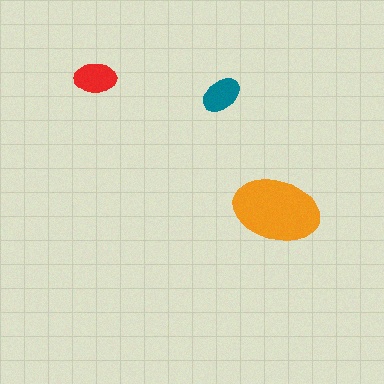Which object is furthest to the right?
The orange ellipse is rightmost.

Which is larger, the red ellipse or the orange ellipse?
The orange one.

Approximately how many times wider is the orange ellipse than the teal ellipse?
About 2 times wider.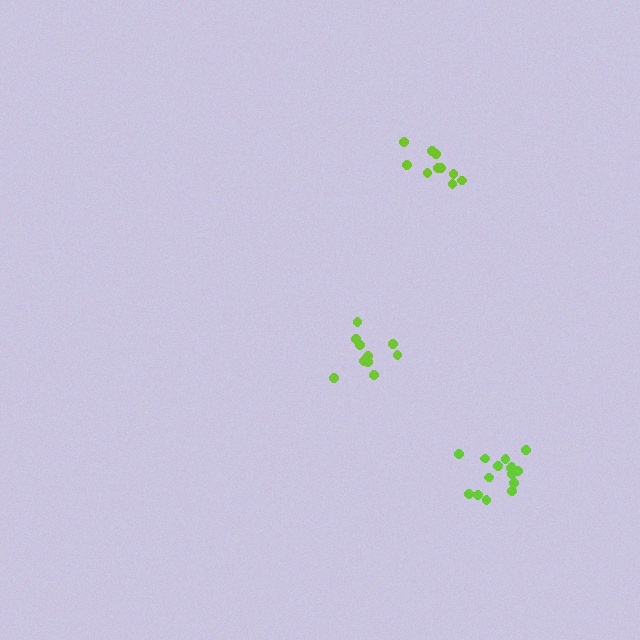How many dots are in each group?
Group 1: 10 dots, Group 2: 10 dots, Group 3: 15 dots (35 total).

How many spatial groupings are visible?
There are 3 spatial groupings.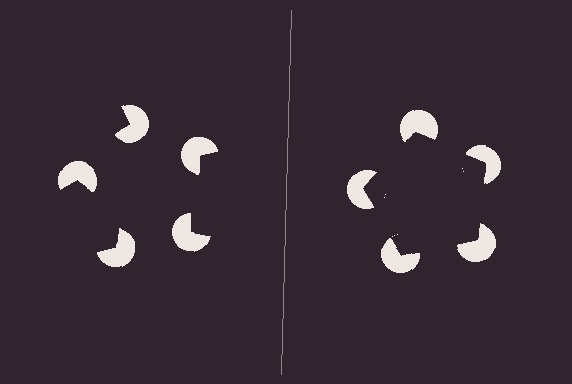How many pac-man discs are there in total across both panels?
10 — 5 on each side.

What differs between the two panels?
The pac-man discs are positioned identically on both sides; only the wedge orientations differ. On the right they align to a pentagon; on the left they are misaligned.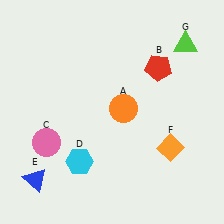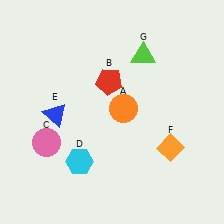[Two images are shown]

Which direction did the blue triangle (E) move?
The blue triangle (E) moved up.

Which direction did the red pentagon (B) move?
The red pentagon (B) moved left.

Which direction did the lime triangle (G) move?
The lime triangle (G) moved left.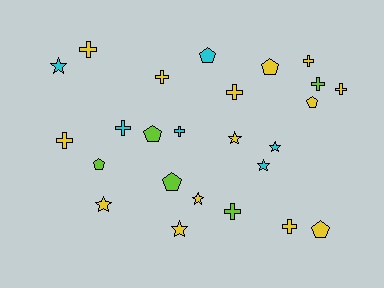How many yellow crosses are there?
There are 7 yellow crosses.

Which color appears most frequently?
Yellow, with 14 objects.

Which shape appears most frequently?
Cross, with 11 objects.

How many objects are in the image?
There are 25 objects.